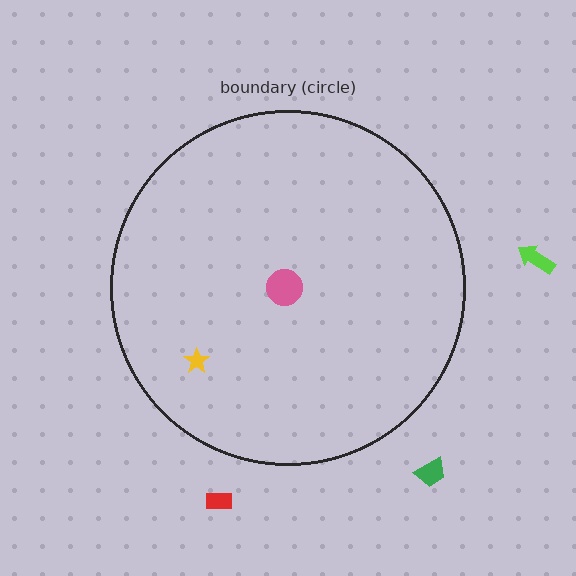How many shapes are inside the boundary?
2 inside, 3 outside.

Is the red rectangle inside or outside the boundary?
Outside.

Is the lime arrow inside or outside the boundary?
Outside.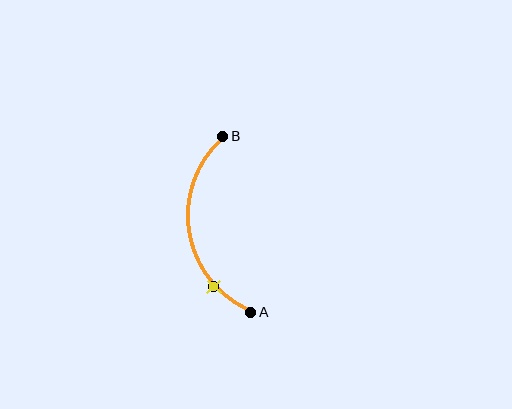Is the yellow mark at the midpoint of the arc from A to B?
No. The yellow mark lies on the arc but is closer to endpoint A. The arc midpoint would be at the point on the curve equidistant along the arc from both A and B.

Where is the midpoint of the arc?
The arc midpoint is the point on the curve farthest from the straight line joining A and B. It sits to the left of that line.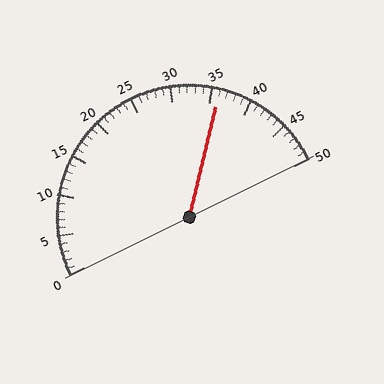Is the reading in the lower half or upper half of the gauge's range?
The reading is in the upper half of the range (0 to 50).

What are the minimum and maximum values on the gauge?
The gauge ranges from 0 to 50.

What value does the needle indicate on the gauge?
The needle indicates approximately 36.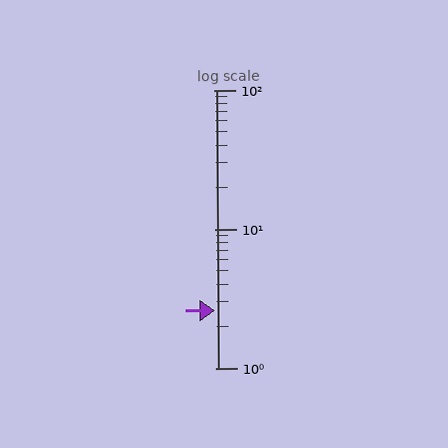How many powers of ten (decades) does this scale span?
The scale spans 2 decades, from 1 to 100.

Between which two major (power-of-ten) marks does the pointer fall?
The pointer is between 1 and 10.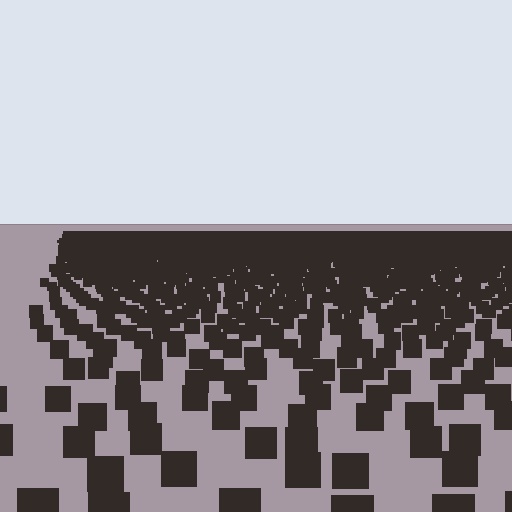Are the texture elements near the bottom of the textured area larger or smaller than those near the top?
Larger. Near the bottom, elements are closer to the viewer and appear at a bigger on-screen size.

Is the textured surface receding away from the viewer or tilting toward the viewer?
The surface is receding away from the viewer. Texture elements get smaller and denser toward the top.